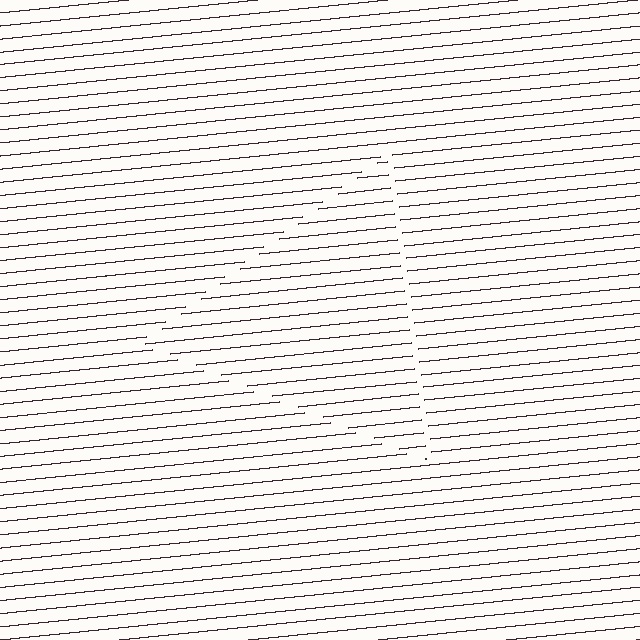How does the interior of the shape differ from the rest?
The interior of the shape contains the same grating, shifted by half a period — the contour is defined by the phase discontinuity where line-ends from the inner and outer gratings abut.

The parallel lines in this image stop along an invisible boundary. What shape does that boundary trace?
An illusory triangle. The interior of the shape contains the same grating, shifted by half a period — the contour is defined by the phase discontinuity where line-ends from the inner and outer gratings abut.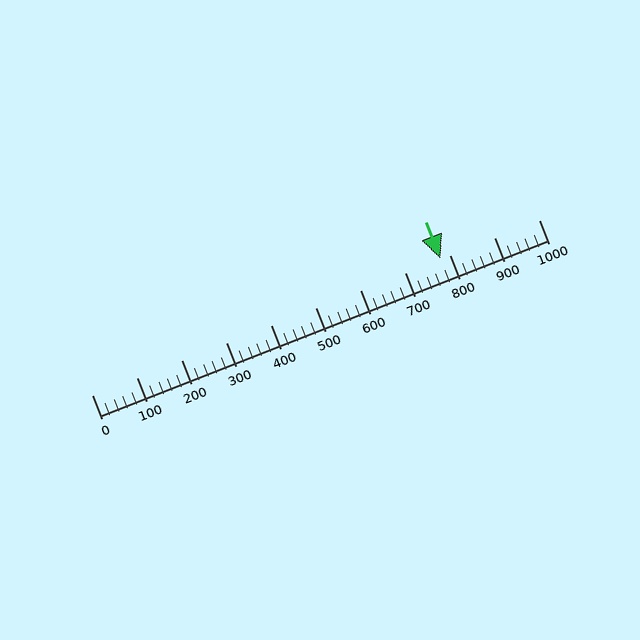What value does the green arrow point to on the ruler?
The green arrow points to approximately 780.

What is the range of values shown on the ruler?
The ruler shows values from 0 to 1000.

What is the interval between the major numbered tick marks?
The major tick marks are spaced 100 units apart.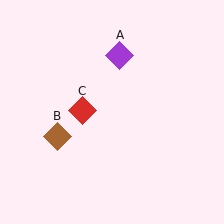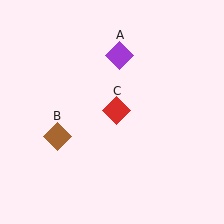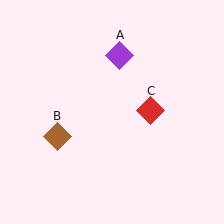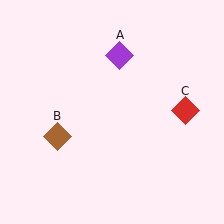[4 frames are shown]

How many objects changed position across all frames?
1 object changed position: red diamond (object C).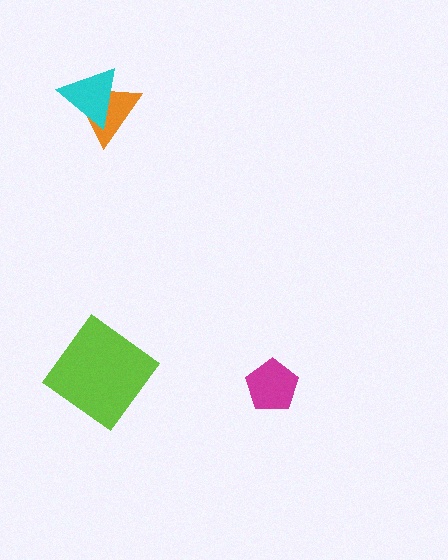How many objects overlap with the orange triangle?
1 object overlaps with the orange triangle.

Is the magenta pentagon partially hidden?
No, no other shape covers it.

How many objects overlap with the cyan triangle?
1 object overlaps with the cyan triangle.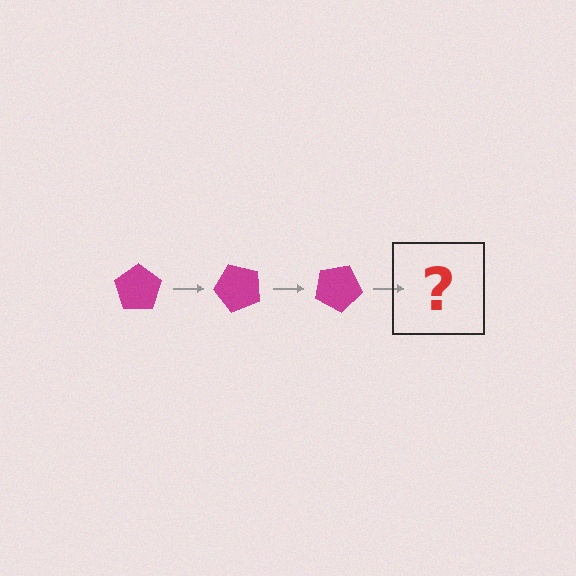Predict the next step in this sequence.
The next step is a magenta pentagon rotated 150 degrees.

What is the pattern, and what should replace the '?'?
The pattern is that the pentagon rotates 50 degrees each step. The '?' should be a magenta pentagon rotated 150 degrees.